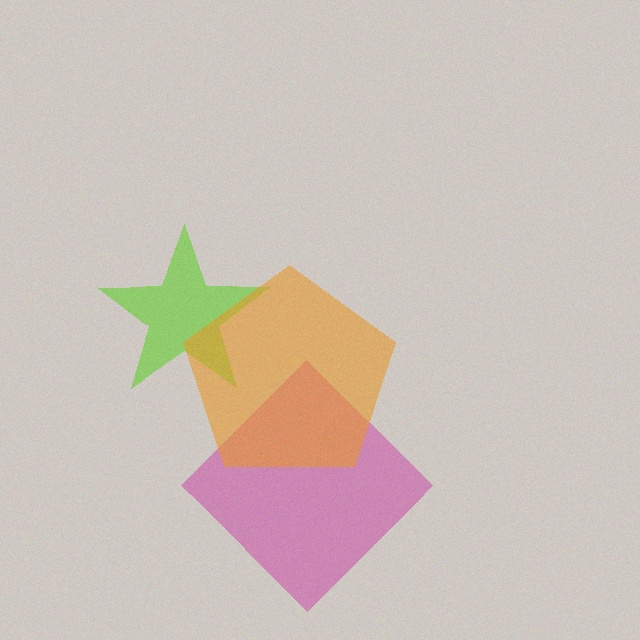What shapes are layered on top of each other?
The layered shapes are: a magenta diamond, a lime star, an orange pentagon.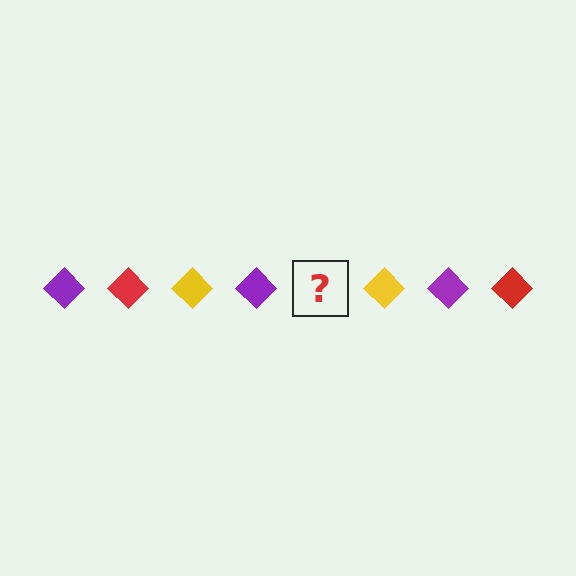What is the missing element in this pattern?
The missing element is a red diamond.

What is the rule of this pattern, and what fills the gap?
The rule is that the pattern cycles through purple, red, yellow diamonds. The gap should be filled with a red diamond.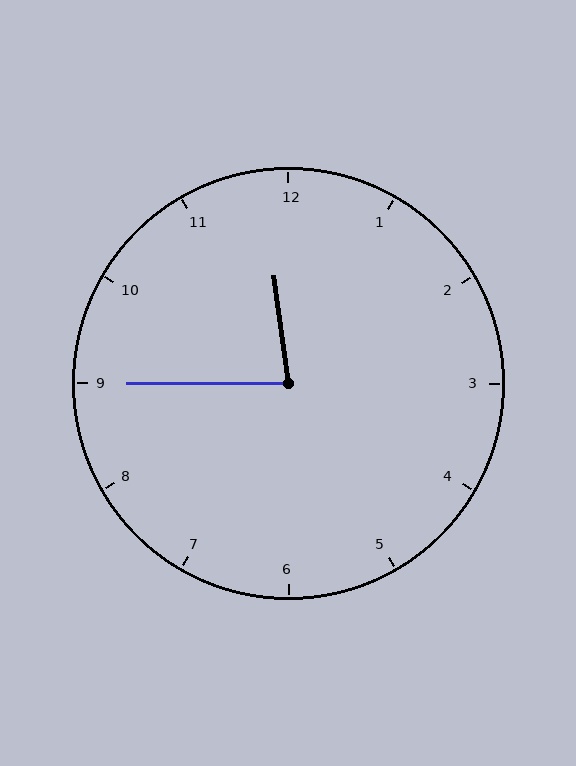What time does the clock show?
11:45.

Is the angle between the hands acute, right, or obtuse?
It is acute.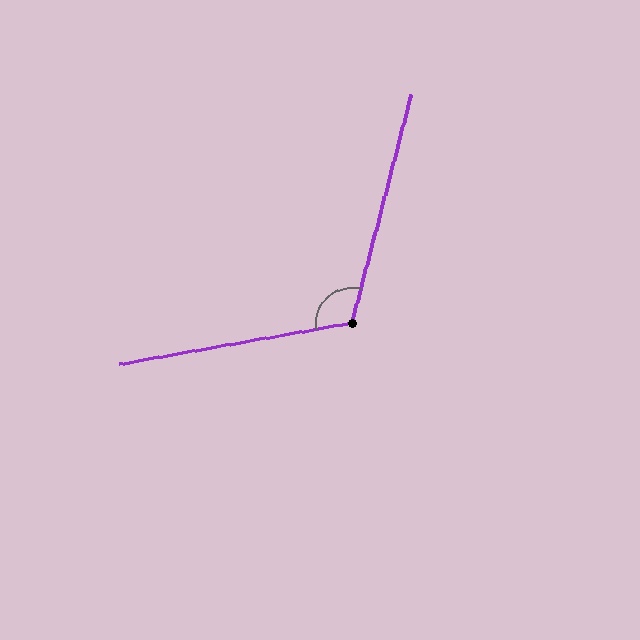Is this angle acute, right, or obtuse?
It is obtuse.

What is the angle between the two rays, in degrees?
Approximately 115 degrees.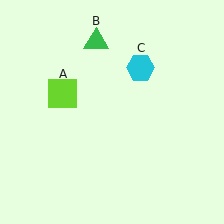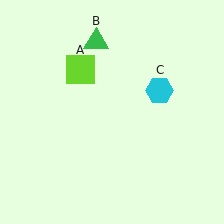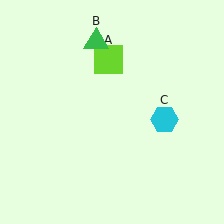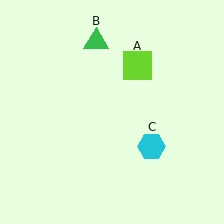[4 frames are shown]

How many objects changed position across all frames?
2 objects changed position: lime square (object A), cyan hexagon (object C).